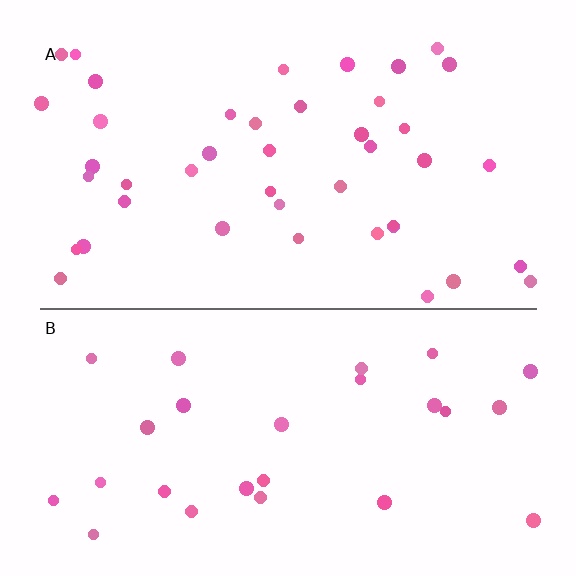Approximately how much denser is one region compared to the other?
Approximately 1.6× — region A over region B.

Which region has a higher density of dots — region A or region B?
A (the top).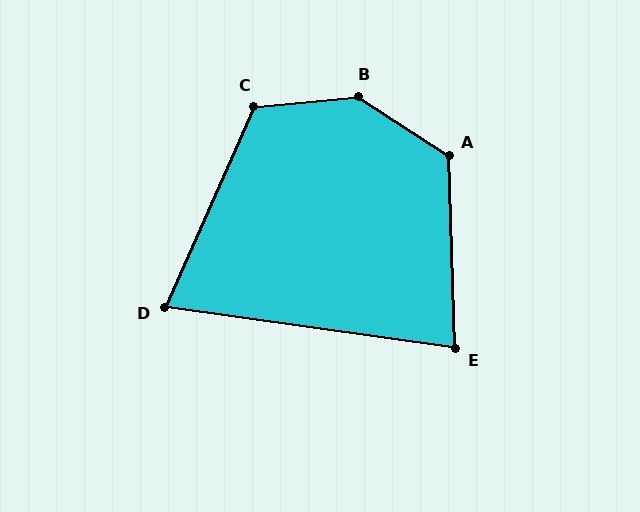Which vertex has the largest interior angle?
B, at approximately 142 degrees.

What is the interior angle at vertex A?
Approximately 125 degrees (obtuse).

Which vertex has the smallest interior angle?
D, at approximately 74 degrees.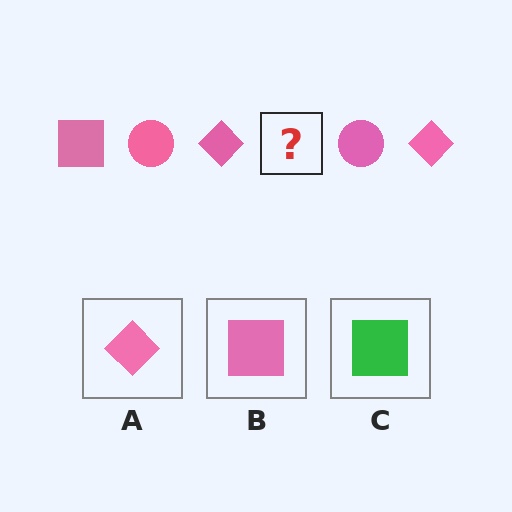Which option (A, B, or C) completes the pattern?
B.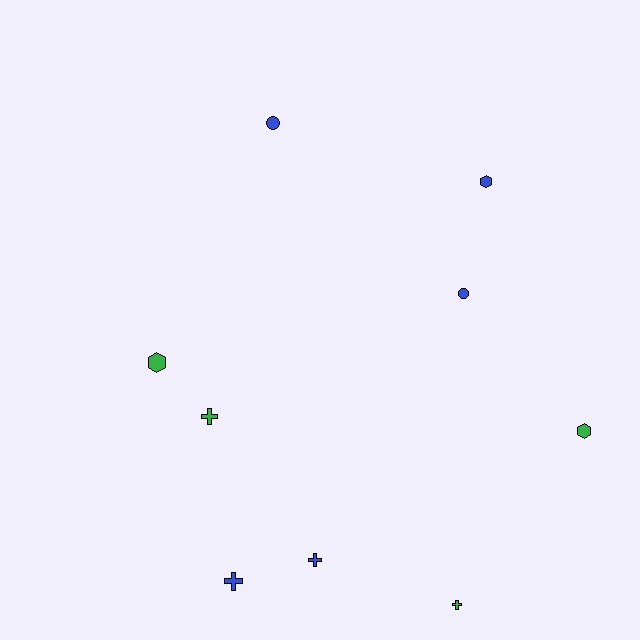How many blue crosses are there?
There are 2 blue crosses.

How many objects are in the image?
There are 9 objects.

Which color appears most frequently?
Blue, with 5 objects.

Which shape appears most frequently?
Cross, with 4 objects.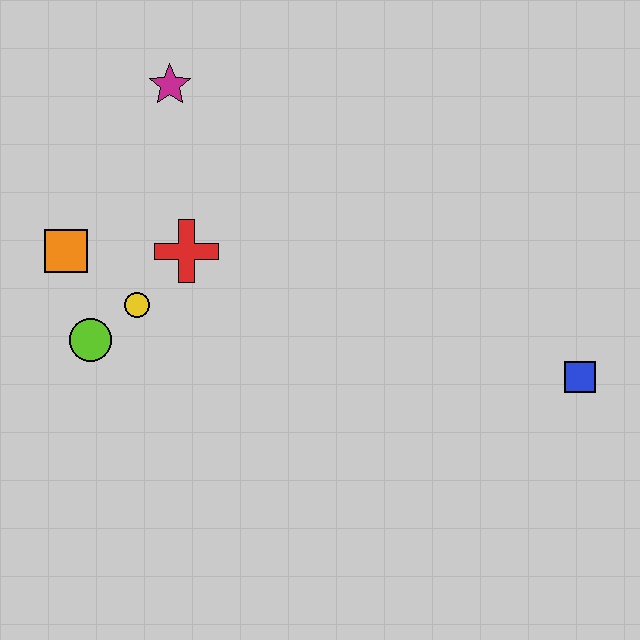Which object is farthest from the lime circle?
The blue square is farthest from the lime circle.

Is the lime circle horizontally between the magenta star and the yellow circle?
No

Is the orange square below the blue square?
No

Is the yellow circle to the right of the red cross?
No